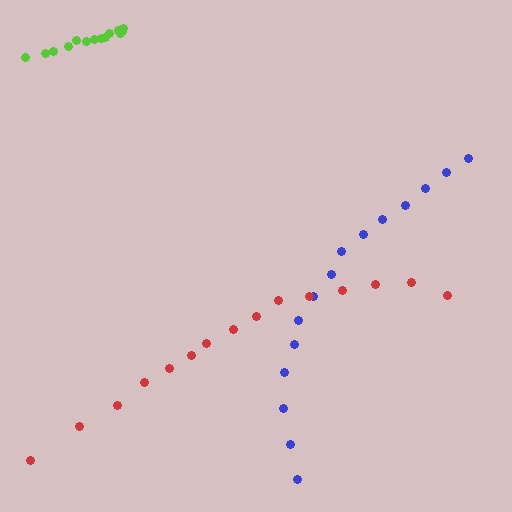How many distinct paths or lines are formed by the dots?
There are 3 distinct paths.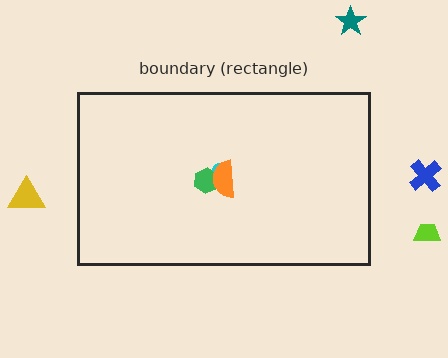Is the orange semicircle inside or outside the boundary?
Inside.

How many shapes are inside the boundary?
3 inside, 4 outside.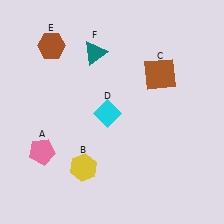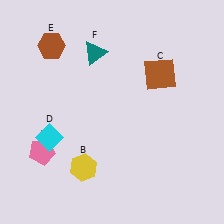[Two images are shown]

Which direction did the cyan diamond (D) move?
The cyan diamond (D) moved left.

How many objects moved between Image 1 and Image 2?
1 object moved between the two images.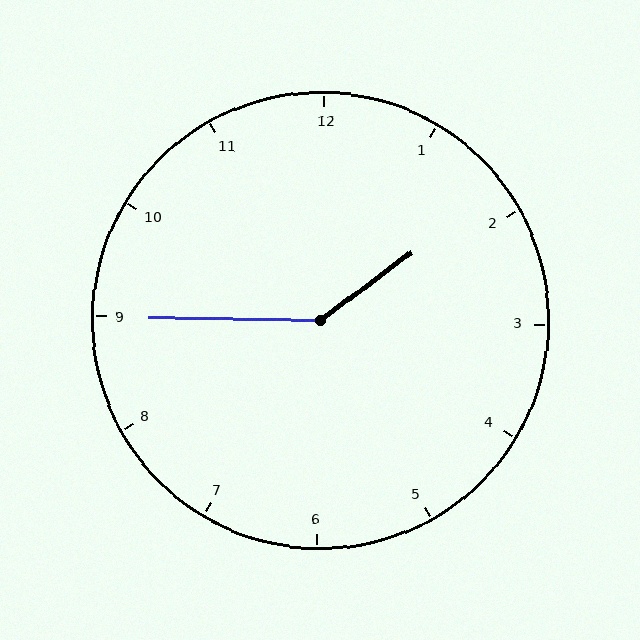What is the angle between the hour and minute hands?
Approximately 142 degrees.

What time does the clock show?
1:45.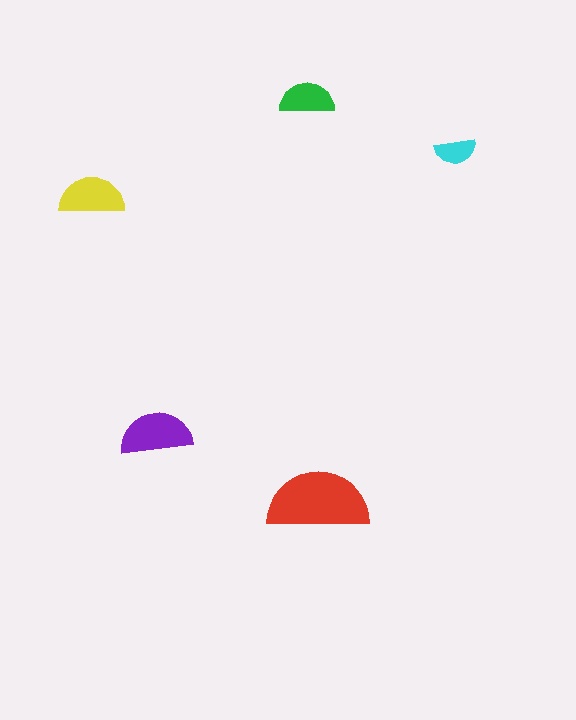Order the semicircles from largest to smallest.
the red one, the purple one, the yellow one, the green one, the cyan one.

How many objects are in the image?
There are 5 objects in the image.